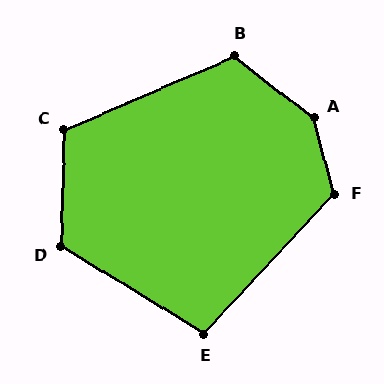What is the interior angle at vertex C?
Approximately 115 degrees (obtuse).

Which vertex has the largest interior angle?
A, at approximately 143 degrees.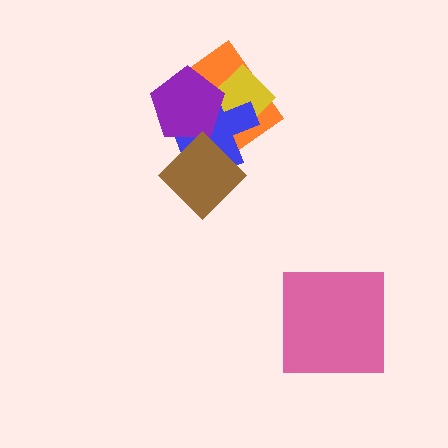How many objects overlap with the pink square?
0 objects overlap with the pink square.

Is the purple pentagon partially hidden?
Yes, it is partially covered by another shape.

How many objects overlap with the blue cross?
4 objects overlap with the blue cross.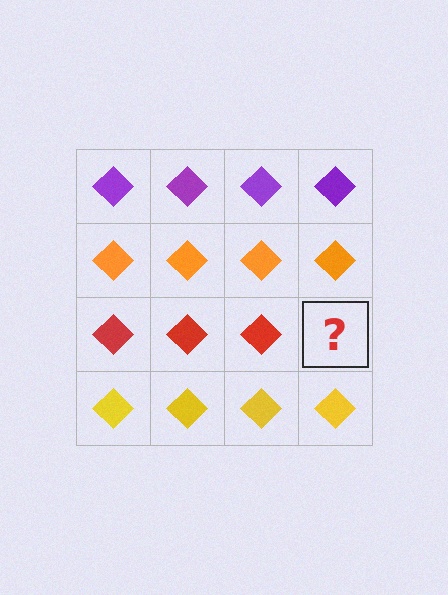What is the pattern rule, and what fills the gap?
The rule is that each row has a consistent color. The gap should be filled with a red diamond.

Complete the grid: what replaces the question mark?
The question mark should be replaced with a red diamond.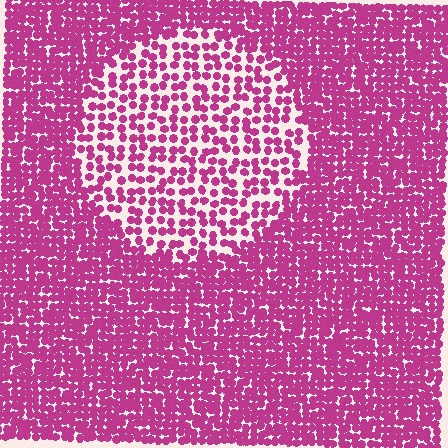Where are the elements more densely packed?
The elements are more densely packed outside the circle boundary.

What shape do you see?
I see a circle.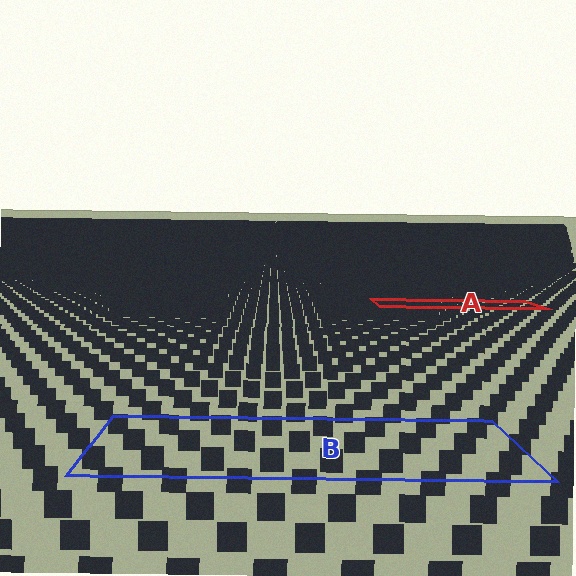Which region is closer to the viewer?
Region B is closer. The texture elements there are larger and more spread out.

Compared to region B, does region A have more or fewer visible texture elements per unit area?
Region A has more texture elements per unit area — they are packed more densely because it is farther away.